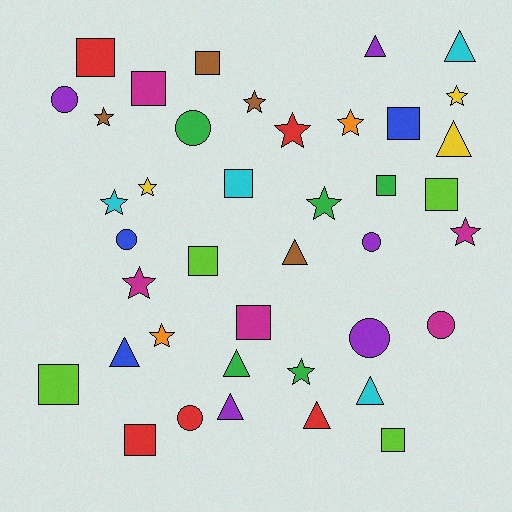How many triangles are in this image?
There are 9 triangles.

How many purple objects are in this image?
There are 5 purple objects.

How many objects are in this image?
There are 40 objects.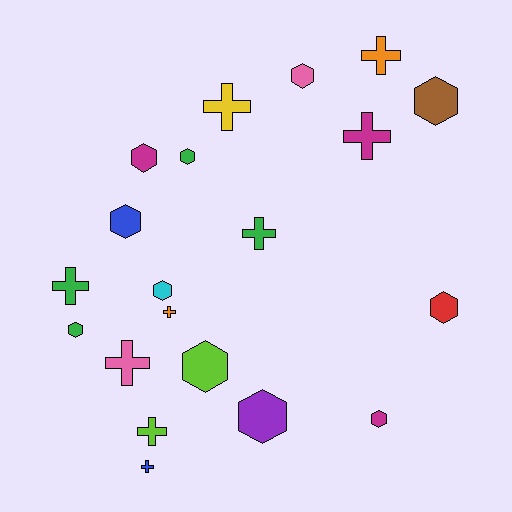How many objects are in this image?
There are 20 objects.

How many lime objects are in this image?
There are 2 lime objects.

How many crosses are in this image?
There are 9 crosses.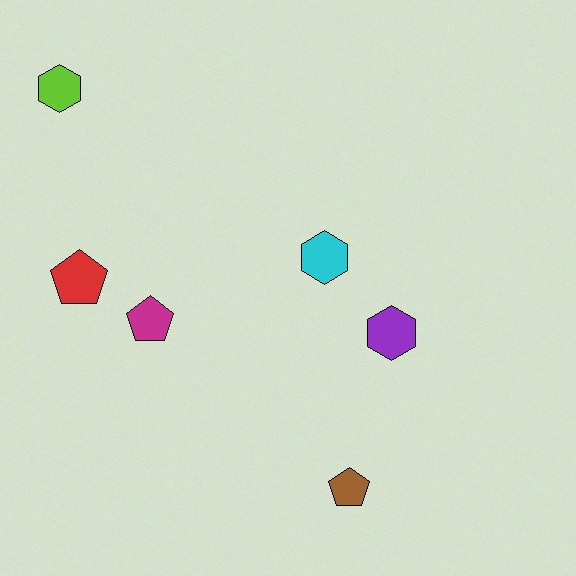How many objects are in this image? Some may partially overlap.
There are 6 objects.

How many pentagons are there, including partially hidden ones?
There are 3 pentagons.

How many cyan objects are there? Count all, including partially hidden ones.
There is 1 cyan object.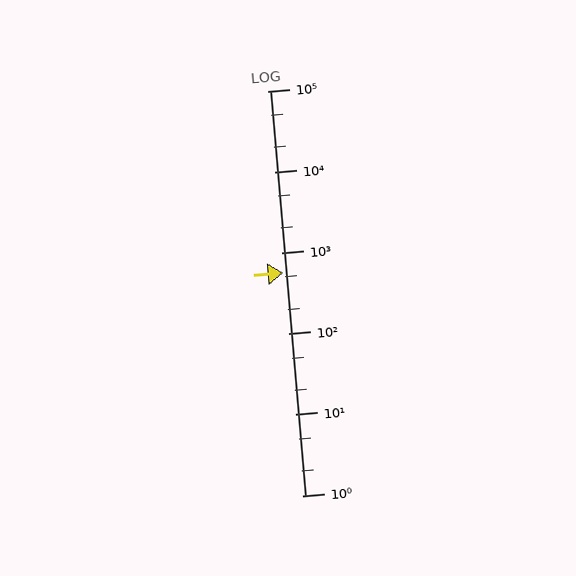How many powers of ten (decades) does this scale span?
The scale spans 5 decades, from 1 to 100000.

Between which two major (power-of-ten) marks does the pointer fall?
The pointer is between 100 and 1000.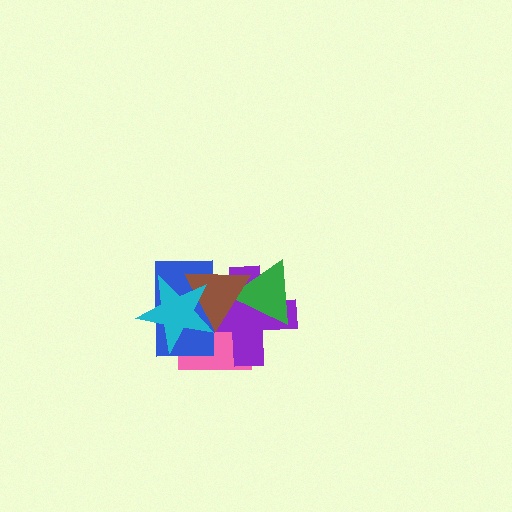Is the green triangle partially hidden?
Yes, it is partially covered by another shape.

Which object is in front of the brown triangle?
The cyan star is in front of the brown triangle.